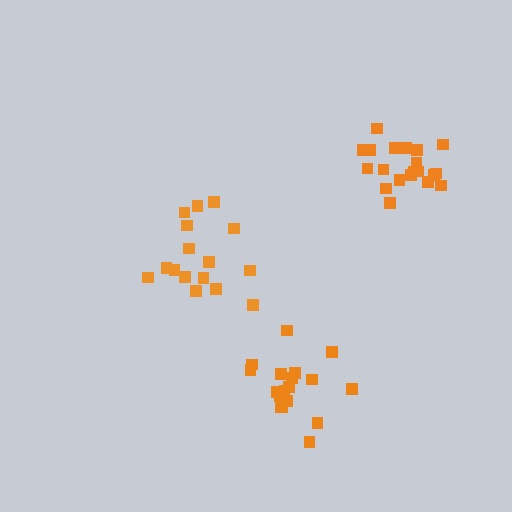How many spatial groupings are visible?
There are 3 spatial groupings.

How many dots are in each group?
Group 1: 20 dots, Group 2: 16 dots, Group 3: 18 dots (54 total).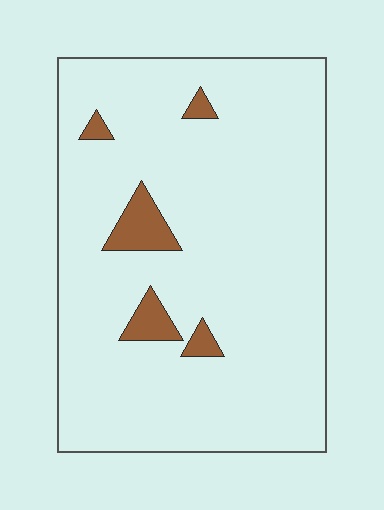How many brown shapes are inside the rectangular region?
5.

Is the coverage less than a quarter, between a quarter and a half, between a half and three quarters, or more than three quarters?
Less than a quarter.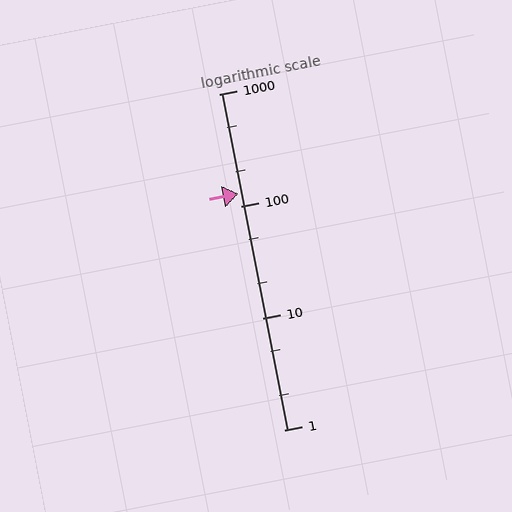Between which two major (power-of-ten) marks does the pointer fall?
The pointer is between 100 and 1000.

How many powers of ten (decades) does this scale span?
The scale spans 3 decades, from 1 to 1000.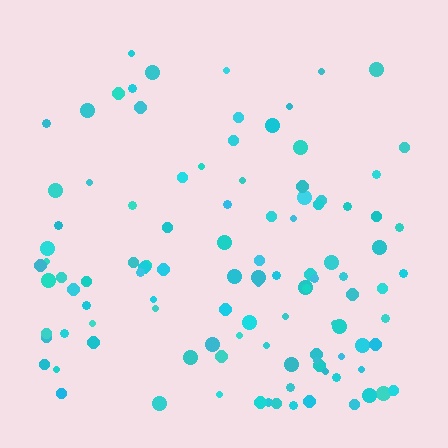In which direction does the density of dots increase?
From top to bottom, with the bottom side densest.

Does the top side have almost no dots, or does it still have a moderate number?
Still a moderate number, just noticeably fewer than the bottom.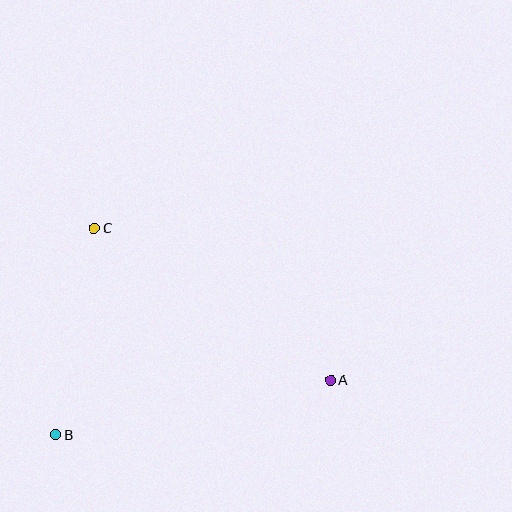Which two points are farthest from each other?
Points A and C are farthest from each other.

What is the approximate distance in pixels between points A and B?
The distance between A and B is approximately 280 pixels.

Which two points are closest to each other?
Points B and C are closest to each other.